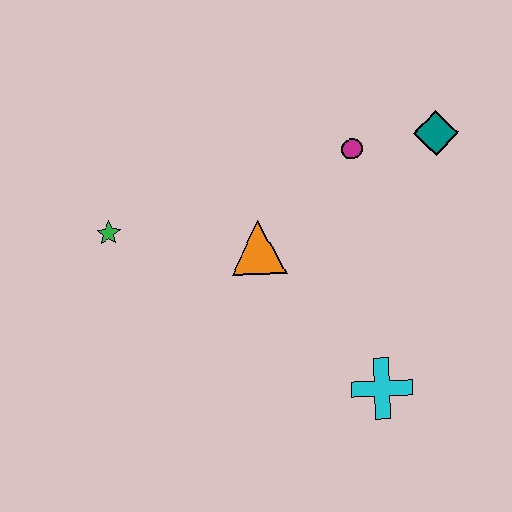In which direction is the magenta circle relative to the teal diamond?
The magenta circle is to the left of the teal diamond.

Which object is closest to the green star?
The orange triangle is closest to the green star.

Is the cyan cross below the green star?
Yes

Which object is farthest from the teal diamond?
The green star is farthest from the teal diamond.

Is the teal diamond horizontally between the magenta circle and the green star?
No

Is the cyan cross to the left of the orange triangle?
No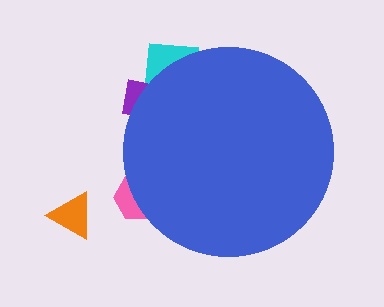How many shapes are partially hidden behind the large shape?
3 shapes are partially hidden.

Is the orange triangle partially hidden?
No, the orange triangle is fully visible.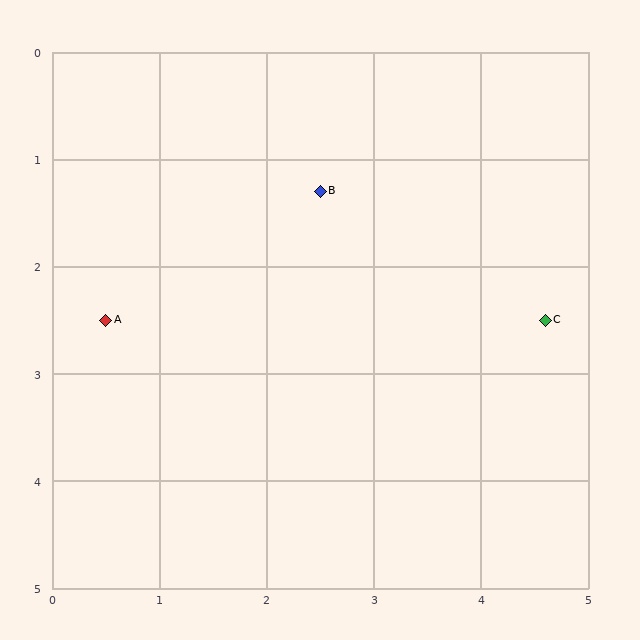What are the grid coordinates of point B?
Point B is at approximately (2.5, 1.3).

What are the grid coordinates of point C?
Point C is at approximately (4.6, 2.5).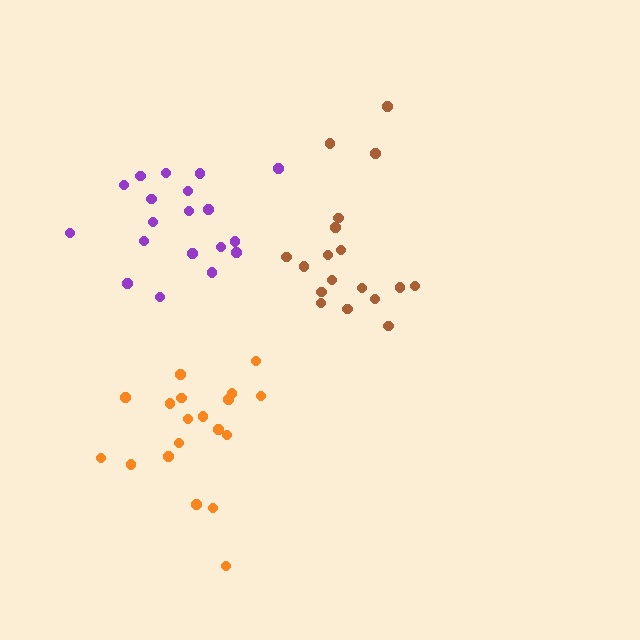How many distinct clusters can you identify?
There are 3 distinct clusters.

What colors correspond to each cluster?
The clusters are colored: purple, brown, orange.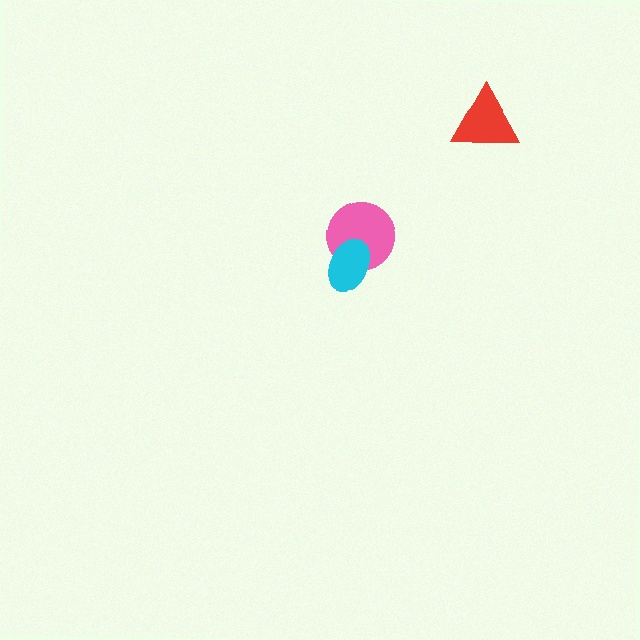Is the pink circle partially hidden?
Yes, it is partially covered by another shape.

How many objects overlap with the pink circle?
1 object overlaps with the pink circle.